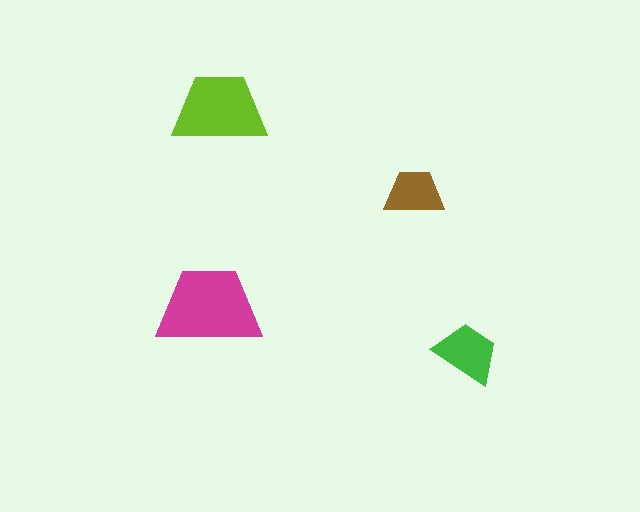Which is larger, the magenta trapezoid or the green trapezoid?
The magenta one.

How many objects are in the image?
There are 4 objects in the image.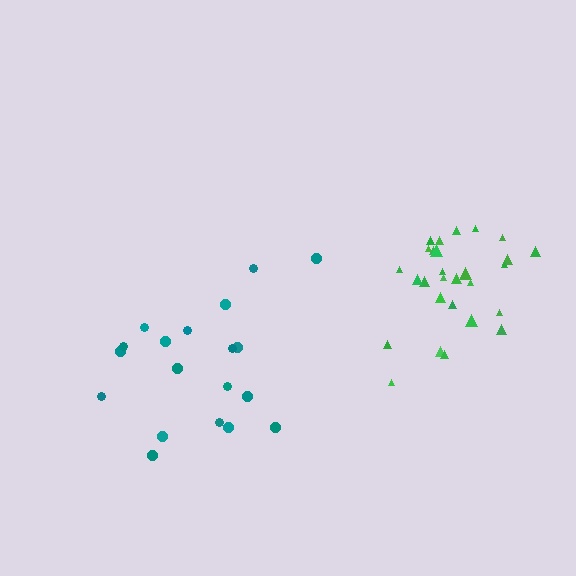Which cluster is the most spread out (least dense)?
Teal.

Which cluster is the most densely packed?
Green.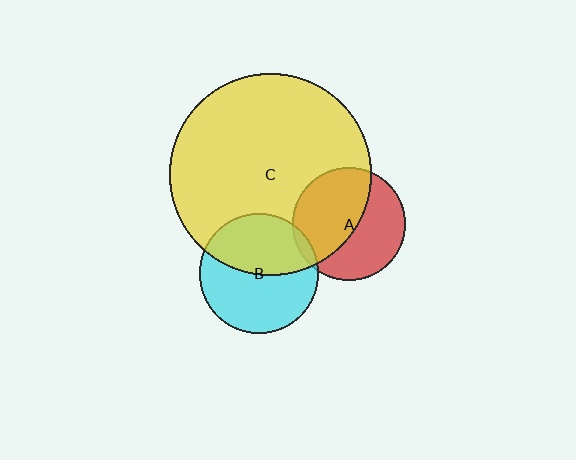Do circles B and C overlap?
Yes.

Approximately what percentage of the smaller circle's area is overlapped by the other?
Approximately 45%.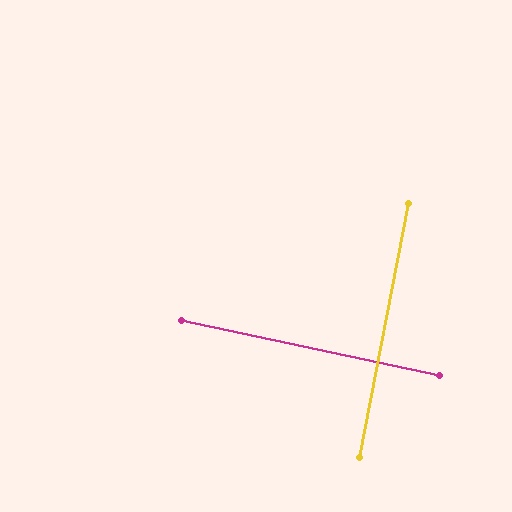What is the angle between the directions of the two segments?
Approximately 89 degrees.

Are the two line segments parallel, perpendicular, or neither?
Perpendicular — they meet at approximately 89°.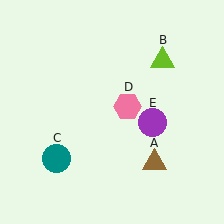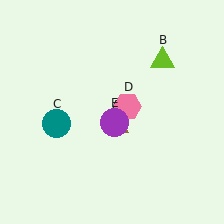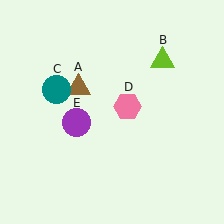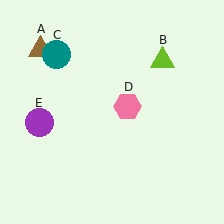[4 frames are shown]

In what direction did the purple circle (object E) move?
The purple circle (object E) moved left.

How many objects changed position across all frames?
3 objects changed position: brown triangle (object A), teal circle (object C), purple circle (object E).